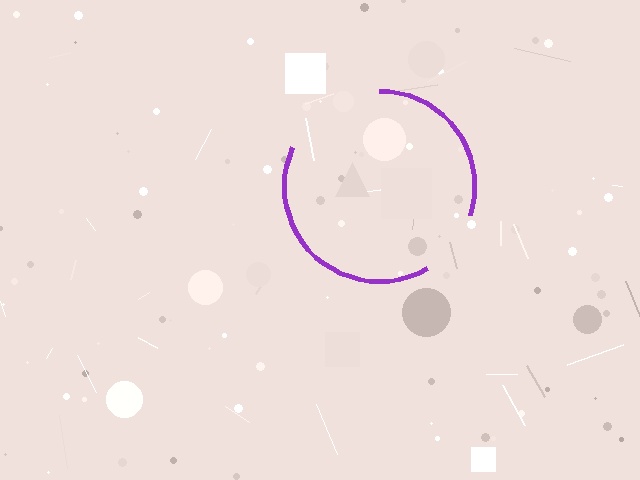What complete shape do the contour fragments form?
The contour fragments form a circle.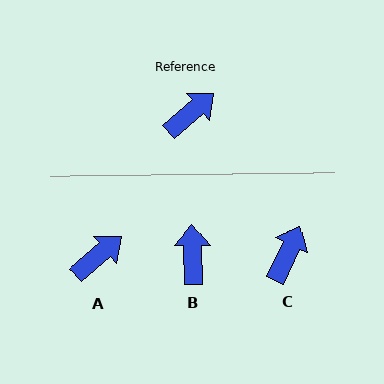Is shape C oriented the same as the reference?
No, it is off by about 25 degrees.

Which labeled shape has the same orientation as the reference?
A.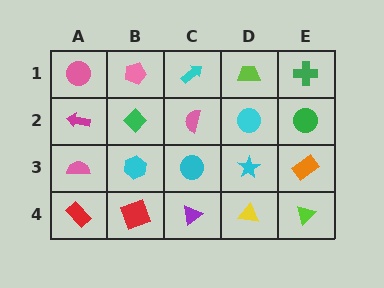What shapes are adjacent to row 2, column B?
A pink pentagon (row 1, column B), a cyan hexagon (row 3, column B), a magenta arrow (row 2, column A), a pink semicircle (row 2, column C).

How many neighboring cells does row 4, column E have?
2.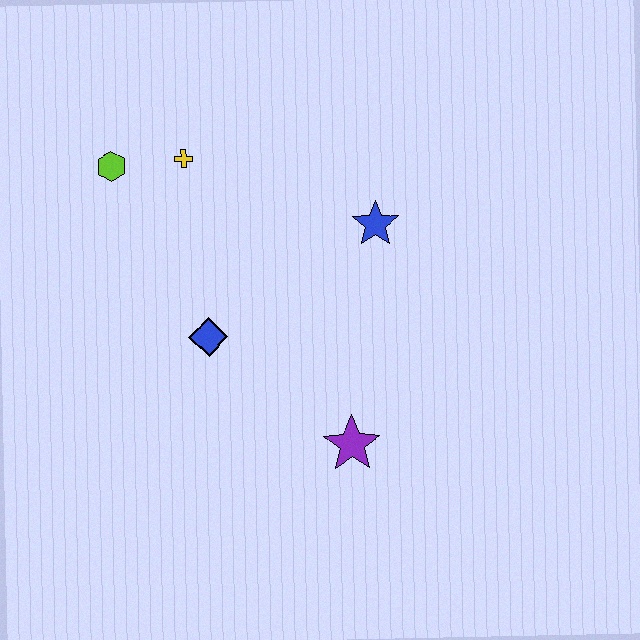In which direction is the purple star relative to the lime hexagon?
The purple star is below the lime hexagon.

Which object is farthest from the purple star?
The lime hexagon is farthest from the purple star.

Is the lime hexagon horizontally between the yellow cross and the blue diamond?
No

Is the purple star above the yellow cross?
No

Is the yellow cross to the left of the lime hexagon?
No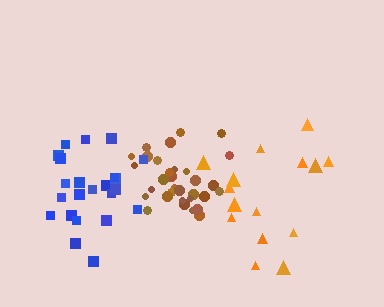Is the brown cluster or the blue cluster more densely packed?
Brown.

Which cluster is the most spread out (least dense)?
Orange.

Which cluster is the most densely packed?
Brown.